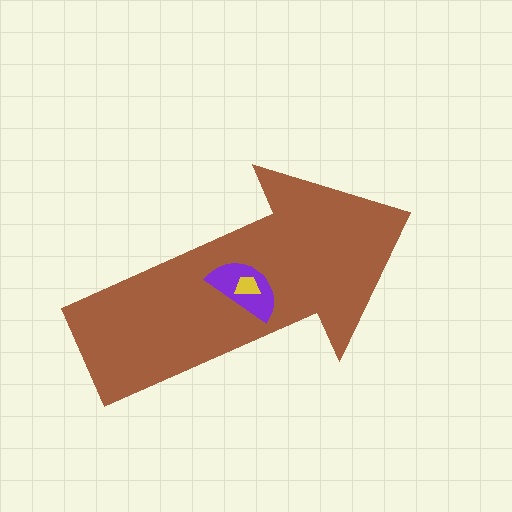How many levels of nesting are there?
3.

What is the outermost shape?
The brown arrow.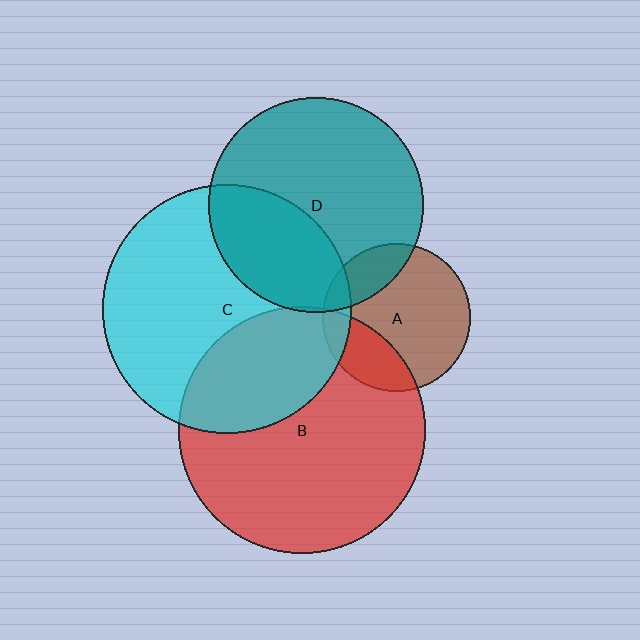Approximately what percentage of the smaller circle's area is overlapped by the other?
Approximately 25%.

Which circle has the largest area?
Circle C (cyan).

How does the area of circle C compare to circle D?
Approximately 1.3 times.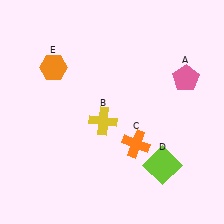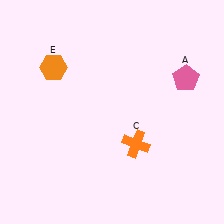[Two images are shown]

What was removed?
The lime square (D), the yellow cross (B) were removed in Image 2.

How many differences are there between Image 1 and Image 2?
There are 2 differences between the two images.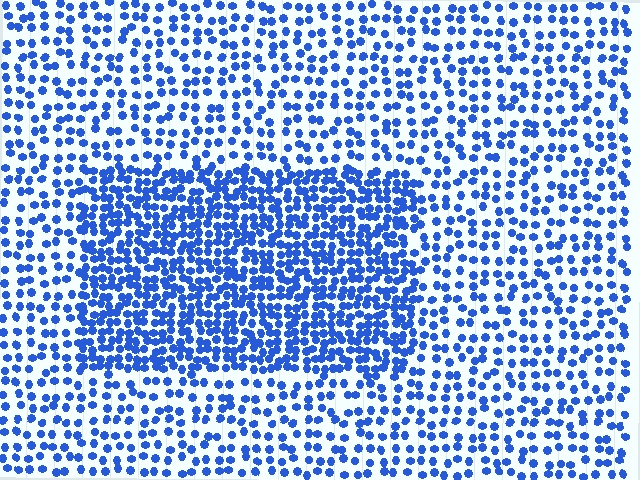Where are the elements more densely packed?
The elements are more densely packed inside the rectangle boundary.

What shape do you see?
I see a rectangle.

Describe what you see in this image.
The image contains small blue elements arranged at two different densities. A rectangle-shaped region is visible where the elements are more densely packed than the surrounding area.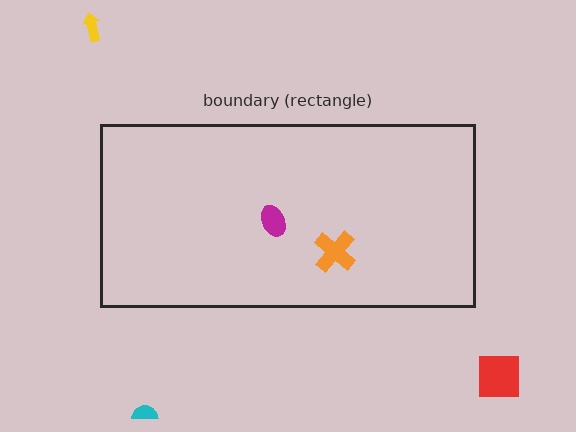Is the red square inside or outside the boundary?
Outside.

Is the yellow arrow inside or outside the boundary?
Outside.